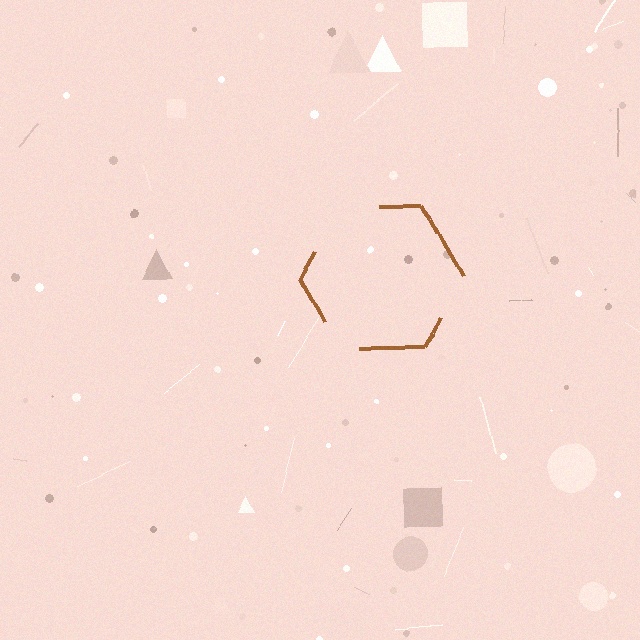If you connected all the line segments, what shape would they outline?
They would outline a hexagon.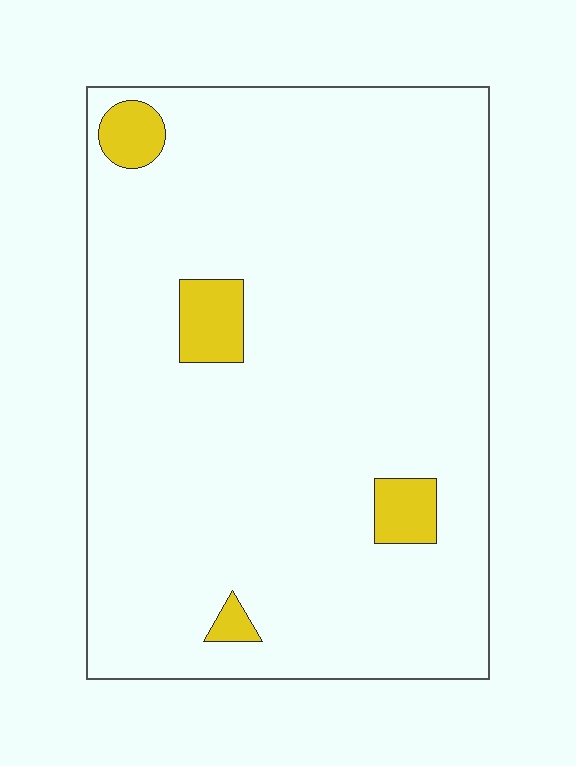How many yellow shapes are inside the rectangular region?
4.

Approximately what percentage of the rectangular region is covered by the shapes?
Approximately 5%.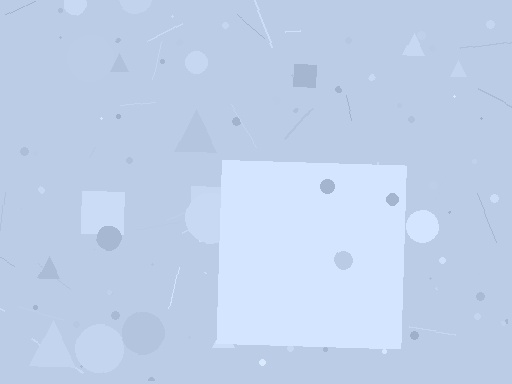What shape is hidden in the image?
A square is hidden in the image.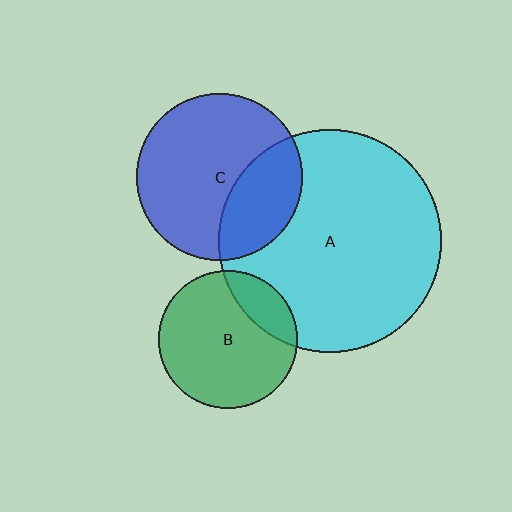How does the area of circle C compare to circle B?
Approximately 1.4 times.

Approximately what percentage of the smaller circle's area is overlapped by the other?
Approximately 20%.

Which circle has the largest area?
Circle A (cyan).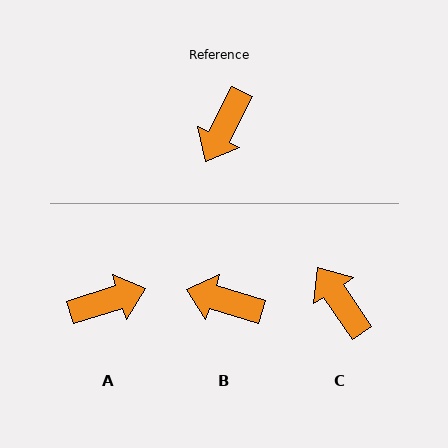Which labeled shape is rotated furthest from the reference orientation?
A, about 135 degrees away.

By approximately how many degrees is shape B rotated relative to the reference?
Approximately 80 degrees clockwise.